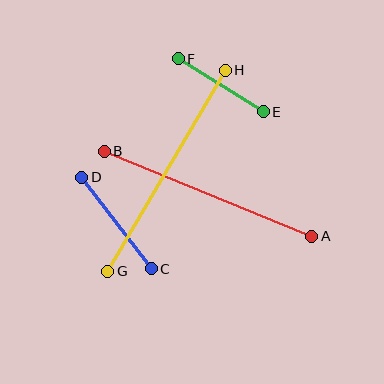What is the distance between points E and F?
The distance is approximately 100 pixels.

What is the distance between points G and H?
The distance is approximately 233 pixels.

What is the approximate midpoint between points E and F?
The midpoint is at approximately (221, 85) pixels.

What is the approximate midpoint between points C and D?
The midpoint is at approximately (117, 223) pixels.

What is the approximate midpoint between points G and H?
The midpoint is at approximately (167, 171) pixels.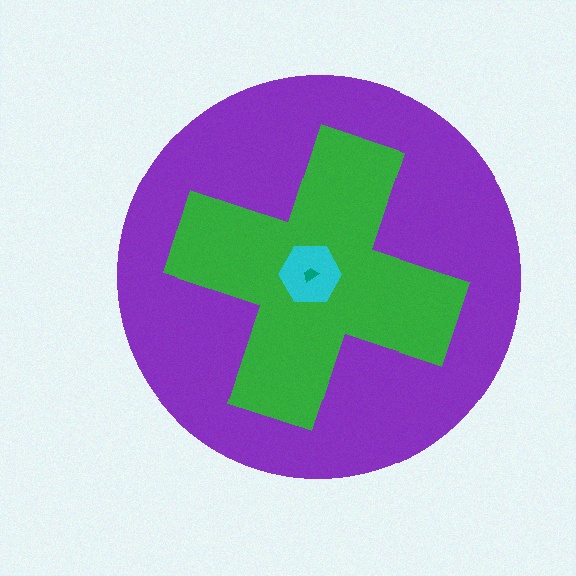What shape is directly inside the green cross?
The cyan hexagon.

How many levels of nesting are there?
4.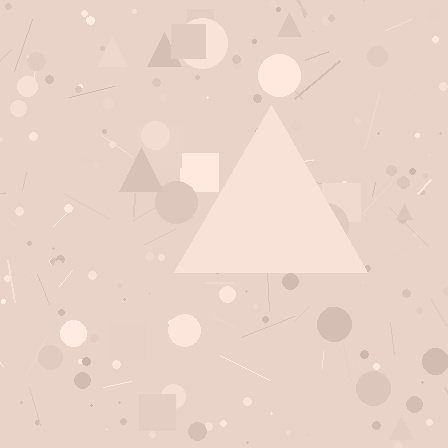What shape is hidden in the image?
A triangle is hidden in the image.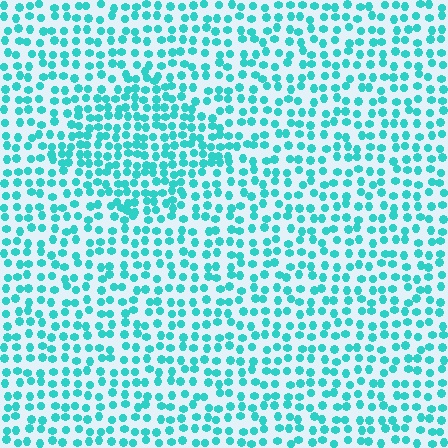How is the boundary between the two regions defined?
The boundary is defined by a change in element density (approximately 1.6x ratio). All elements are the same color, size, and shape.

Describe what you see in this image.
The image contains small cyan elements arranged at two different densities. A diamond-shaped region is visible where the elements are more densely packed than the surrounding area.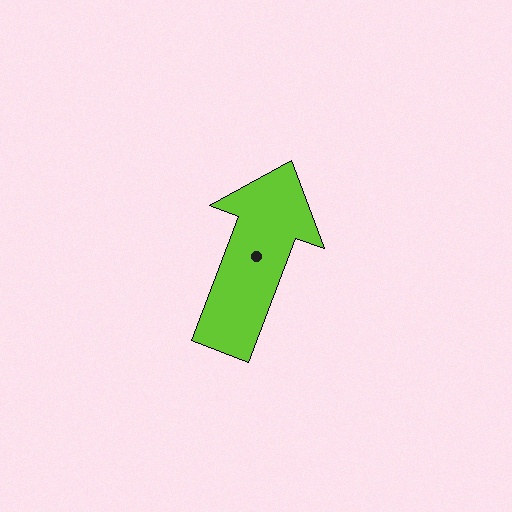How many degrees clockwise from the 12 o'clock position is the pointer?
Approximately 21 degrees.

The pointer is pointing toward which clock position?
Roughly 1 o'clock.